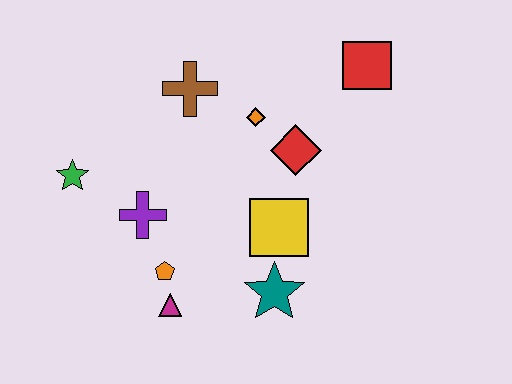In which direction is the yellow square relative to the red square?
The yellow square is below the red square.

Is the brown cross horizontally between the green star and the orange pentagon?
No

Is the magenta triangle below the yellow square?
Yes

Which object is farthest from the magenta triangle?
The red square is farthest from the magenta triangle.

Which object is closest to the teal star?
The yellow square is closest to the teal star.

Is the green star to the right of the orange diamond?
No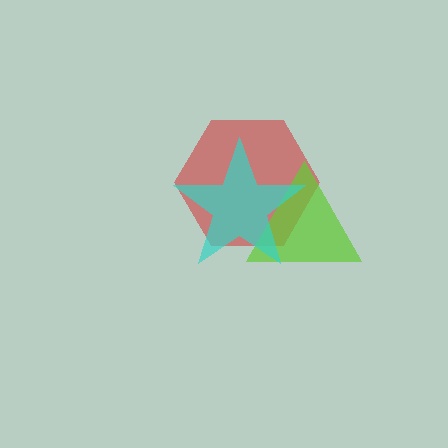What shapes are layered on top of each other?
The layered shapes are: a red hexagon, a lime triangle, a cyan star.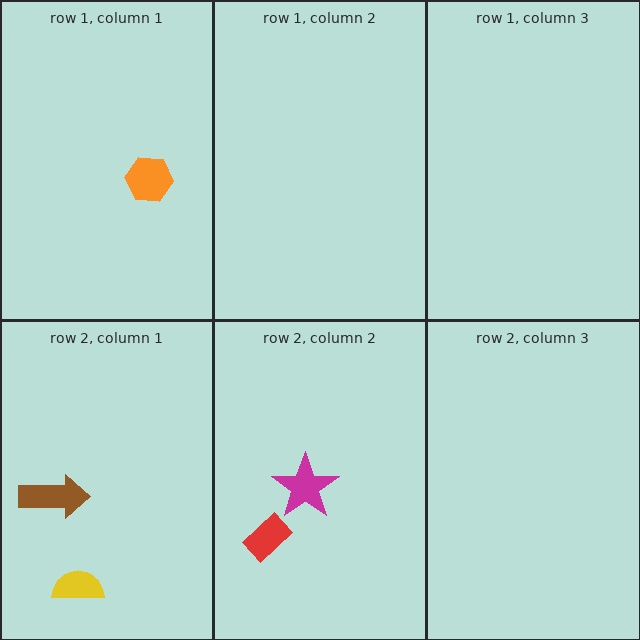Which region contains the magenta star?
The row 2, column 2 region.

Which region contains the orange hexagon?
The row 1, column 1 region.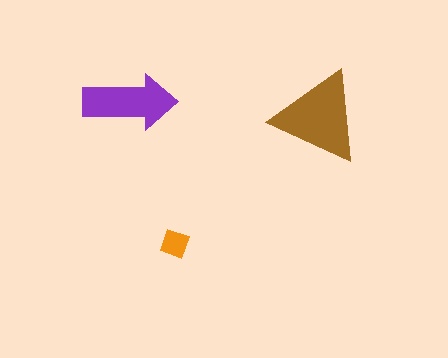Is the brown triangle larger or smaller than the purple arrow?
Larger.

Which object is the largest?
The brown triangle.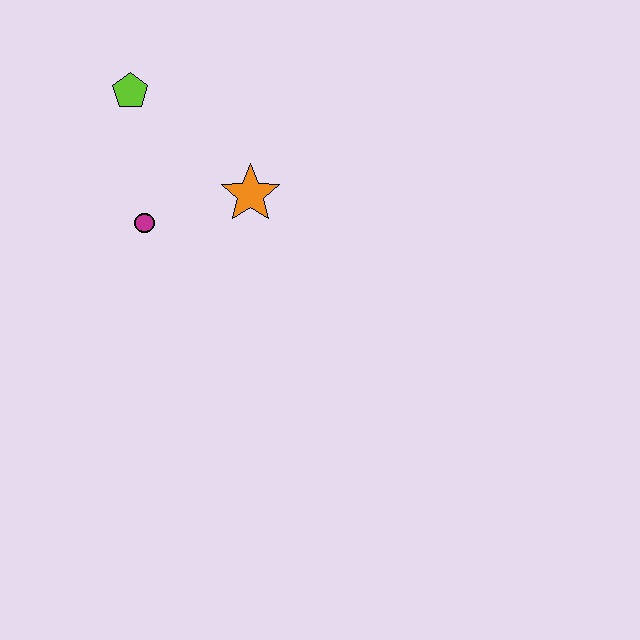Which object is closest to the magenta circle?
The orange star is closest to the magenta circle.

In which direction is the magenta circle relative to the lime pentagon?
The magenta circle is below the lime pentagon.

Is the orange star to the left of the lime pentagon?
No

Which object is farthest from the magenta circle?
The lime pentagon is farthest from the magenta circle.